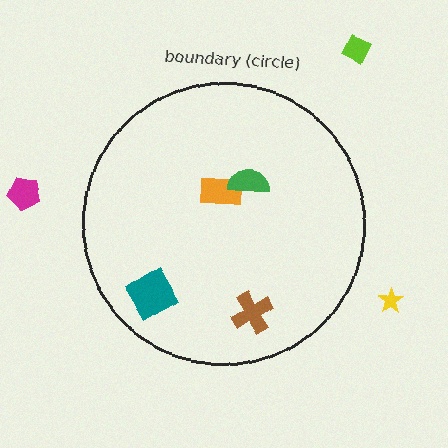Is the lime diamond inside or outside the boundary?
Outside.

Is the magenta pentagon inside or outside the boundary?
Outside.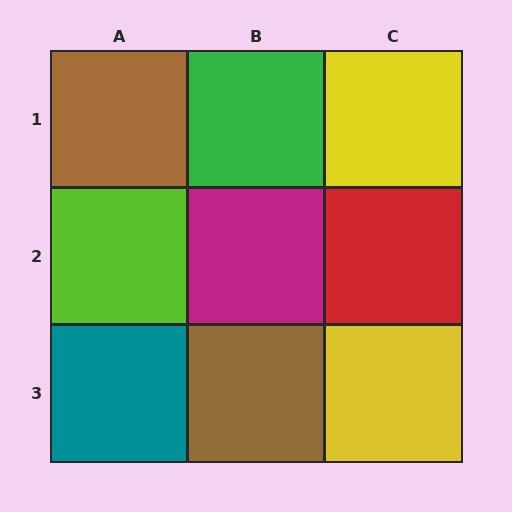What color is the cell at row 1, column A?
Brown.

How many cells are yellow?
2 cells are yellow.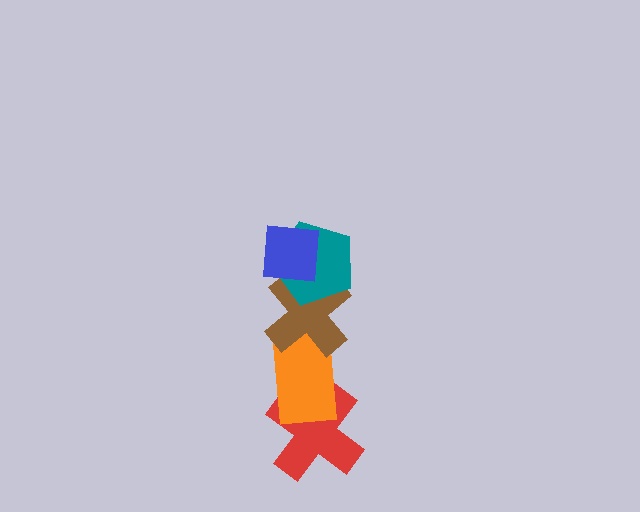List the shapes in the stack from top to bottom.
From top to bottom: the blue square, the teal pentagon, the brown cross, the orange rectangle, the red cross.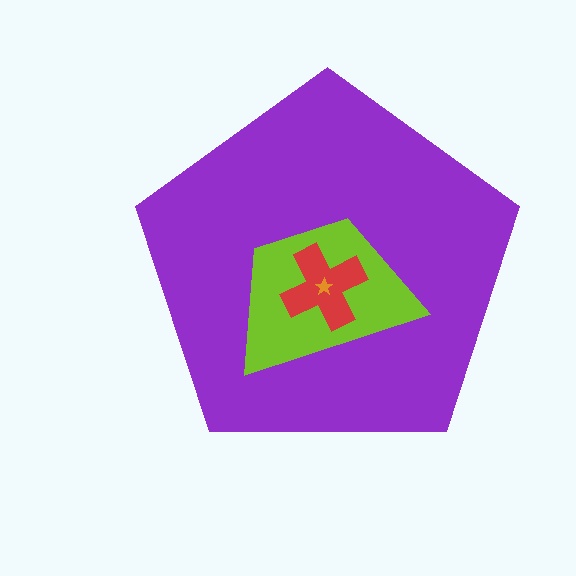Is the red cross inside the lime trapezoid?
Yes.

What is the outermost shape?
The purple pentagon.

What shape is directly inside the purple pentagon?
The lime trapezoid.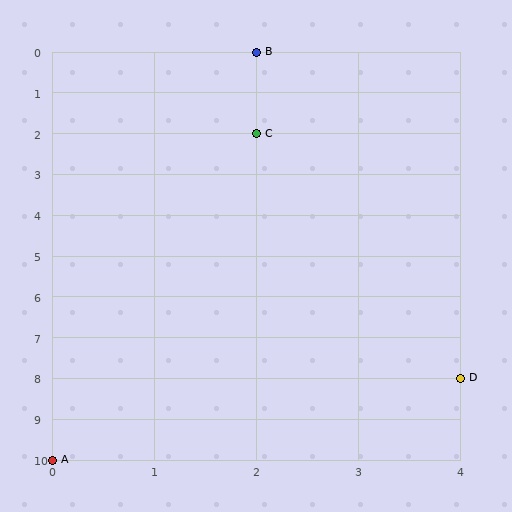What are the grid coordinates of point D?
Point D is at grid coordinates (4, 8).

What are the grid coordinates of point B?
Point B is at grid coordinates (2, 0).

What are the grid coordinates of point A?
Point A is at grid coordinates (0, 10).